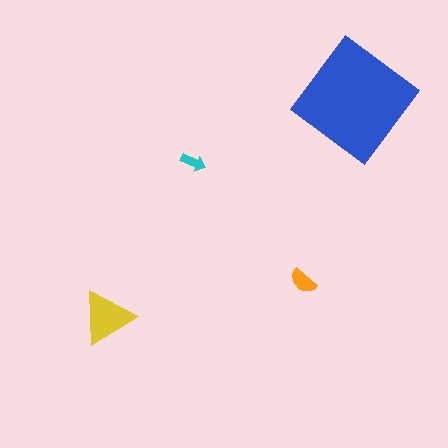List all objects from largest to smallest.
The blue diamond, the yellow triangle, the orange semicircle, the cyan arrow.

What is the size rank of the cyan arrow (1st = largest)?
4th.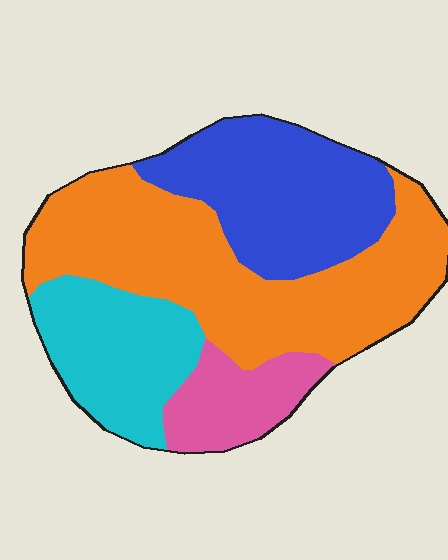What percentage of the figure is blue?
Blue takes up about one quarter (1/4) of the figure.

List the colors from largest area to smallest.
From largest to smallest: orange, blue, cyan, pink.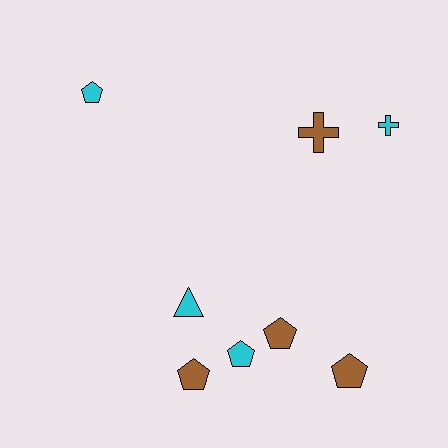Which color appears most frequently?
Cyan, with 4 objects.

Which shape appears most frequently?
Pentagon, with 5 objects.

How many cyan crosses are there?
There is 1 cyan cross.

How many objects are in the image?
There are 8 objects.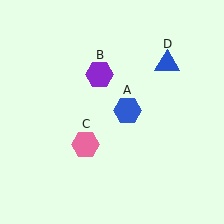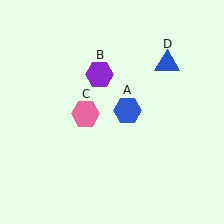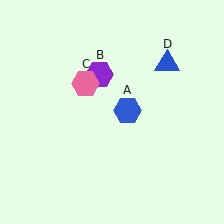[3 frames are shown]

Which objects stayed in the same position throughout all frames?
Blue hexagon (object A) and purple hexagon (object B) and blue triangle (object D) remained stationary.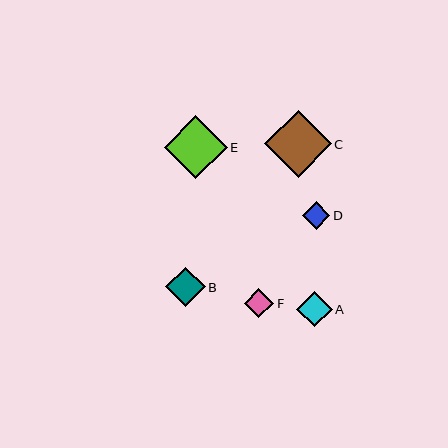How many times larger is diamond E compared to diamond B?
Diamond E is approximately 1.6 times the size of diamond B.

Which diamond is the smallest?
Diamond D is the smallest with a size of approximately 28 pixels.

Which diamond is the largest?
Diamond C is the largest with a size of approximately 67 pixels.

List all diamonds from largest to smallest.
From largest to smallest: C, E, B, A, F, D.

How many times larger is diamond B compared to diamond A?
Diamond B is approximately 1.1 times the size of diamond A.